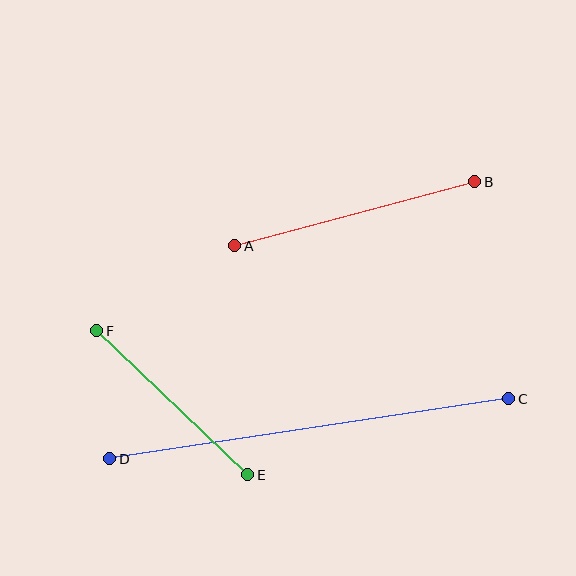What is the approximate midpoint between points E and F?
The midpoint is at approximately (172, 403) pixels.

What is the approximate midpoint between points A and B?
The midpoint is at approximately (355, 214) pixels.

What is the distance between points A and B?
The distance is approximately 248 pixels.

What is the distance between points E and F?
The distance is approximately 209 pixels.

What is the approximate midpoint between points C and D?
The midpoint is at approximately (309, 429) pixels.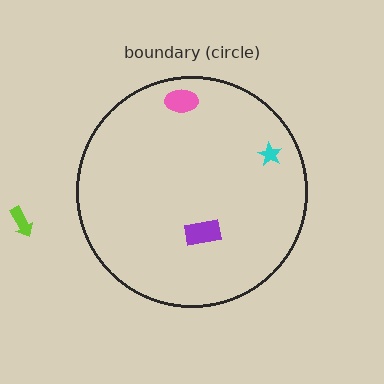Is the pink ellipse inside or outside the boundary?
Inside.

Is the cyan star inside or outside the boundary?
Inside.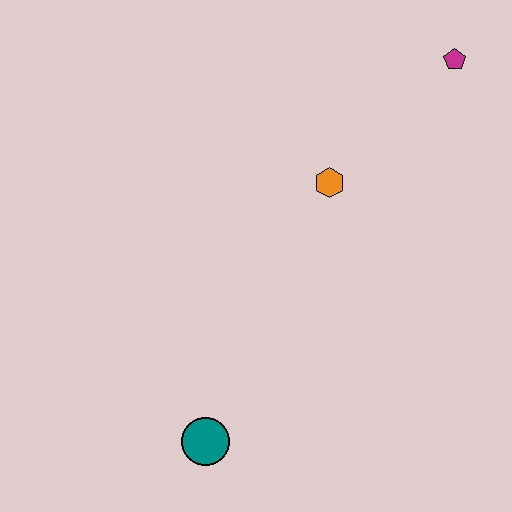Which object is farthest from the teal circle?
The magenta pentagon is farthest from the teal circle.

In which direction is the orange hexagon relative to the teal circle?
The orange hexagon is above the teal circle.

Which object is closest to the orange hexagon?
The magenta pentagon is closest to the orange hexagon.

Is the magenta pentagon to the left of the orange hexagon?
No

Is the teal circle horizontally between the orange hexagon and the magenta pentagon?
No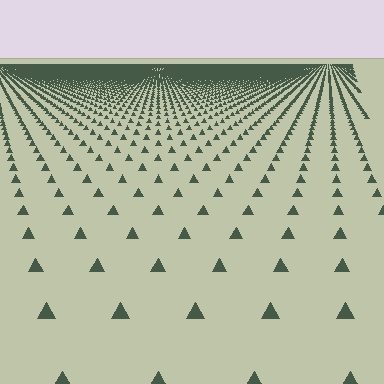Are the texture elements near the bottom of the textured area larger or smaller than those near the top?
Larger. Near the bottom, elements are closer to the viewer and appear at a bigger on-screen size.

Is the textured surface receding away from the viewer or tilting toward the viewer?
The surface is receding away from the viewer. Texture elements get smaller and denser toward the top.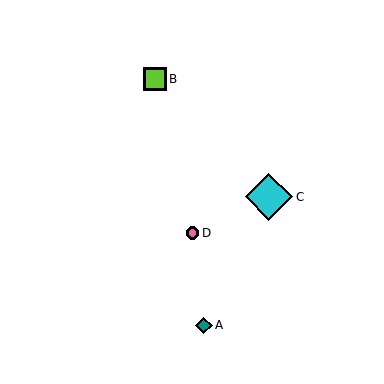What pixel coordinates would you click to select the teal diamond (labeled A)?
Click at (204, 325) to select the teal diamond A.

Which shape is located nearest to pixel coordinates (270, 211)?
The cyan diamond (labeled C) at (269, 197) is nearest to that location.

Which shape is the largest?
The cyan diamond (labeled C) is the largest.